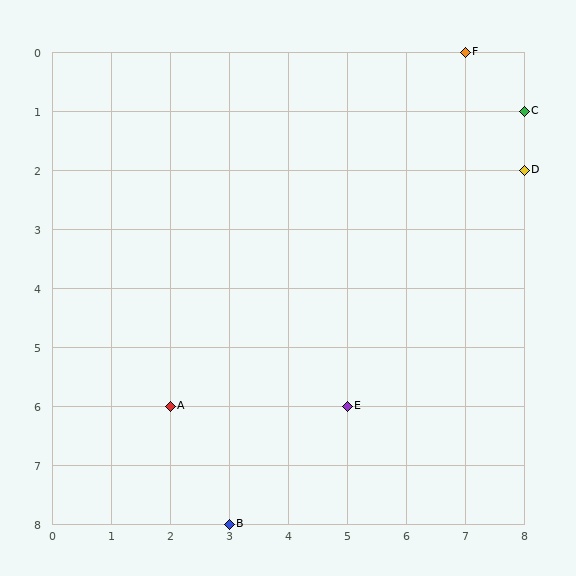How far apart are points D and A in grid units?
Points D and A are 6 columns and 4 rows apart (about 7.2 grid units diagonally).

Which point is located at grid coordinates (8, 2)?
Point D is at (8, 2).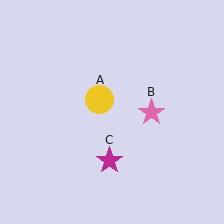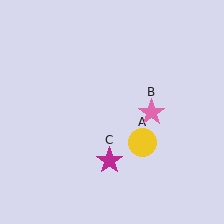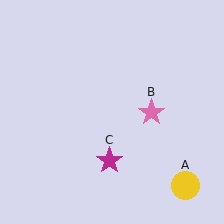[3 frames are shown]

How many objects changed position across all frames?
1 object changed position: yellow circle (object A).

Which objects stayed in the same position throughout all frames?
Pink star (object B) and magenta star (object C) remained stationary.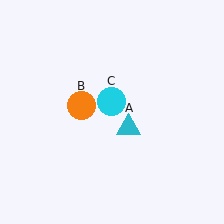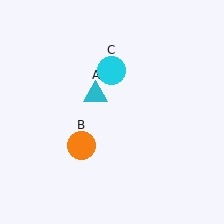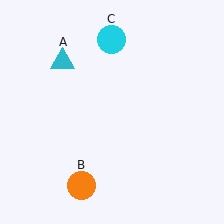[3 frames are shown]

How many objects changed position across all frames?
3 objects changed position: cyan triangle (object A), orange circle (object B), cyan circle (object C).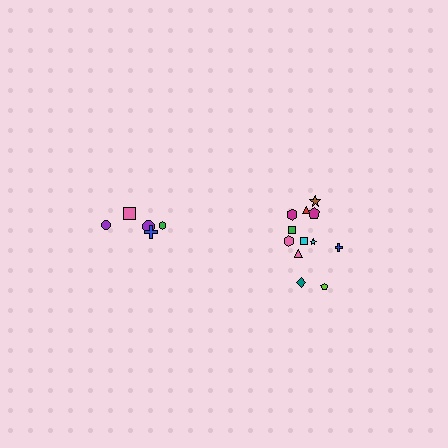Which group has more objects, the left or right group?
The right group.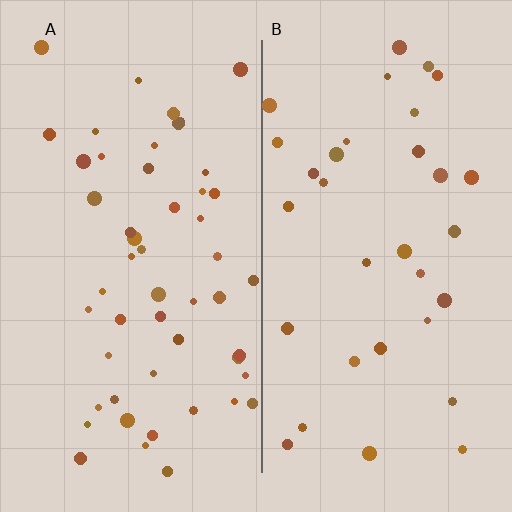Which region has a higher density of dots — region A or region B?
A (the left).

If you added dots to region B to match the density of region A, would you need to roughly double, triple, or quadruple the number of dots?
Approximately double.